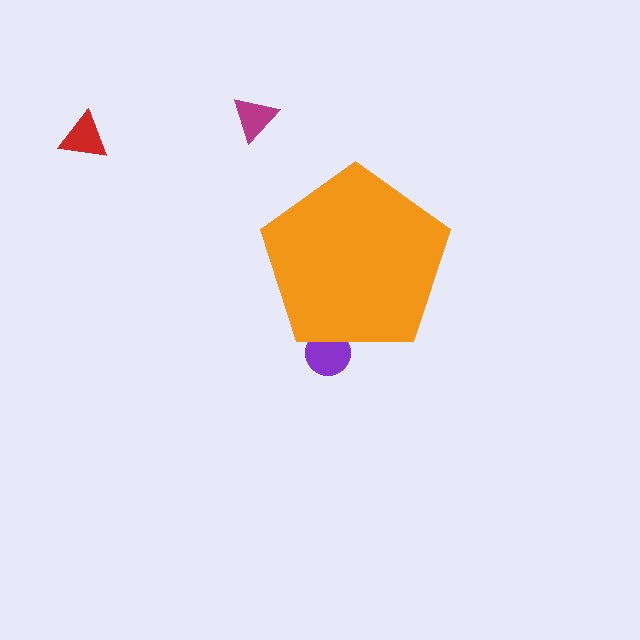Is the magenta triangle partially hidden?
No, the magenta triangle is fully visible.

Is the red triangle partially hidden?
No, the red triangle is fully visible.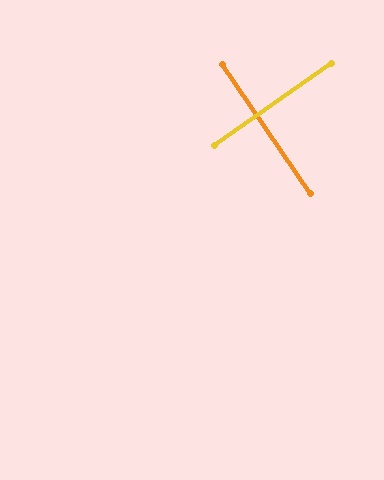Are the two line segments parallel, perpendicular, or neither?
Perpendicular — they meet at approximately 89°.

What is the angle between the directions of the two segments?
Approximately 89 degrees.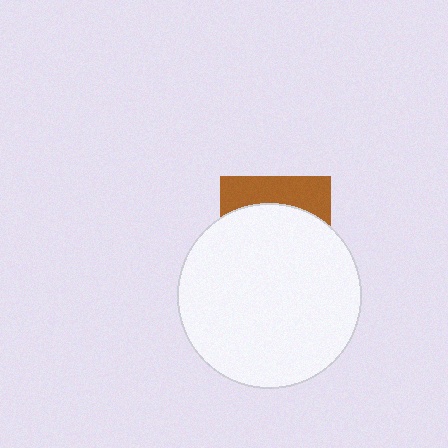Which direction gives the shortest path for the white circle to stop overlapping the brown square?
Moving down gives the shortest separation.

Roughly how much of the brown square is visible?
A small part of it is visible (roughly 31%).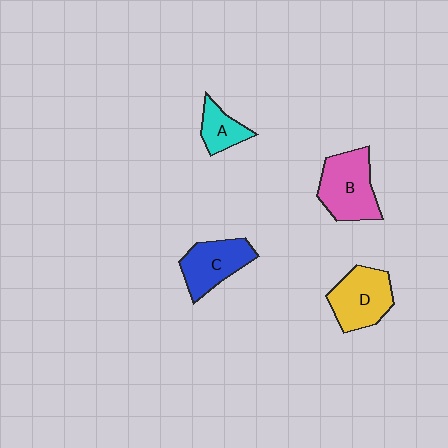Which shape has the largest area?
Shape B (pink).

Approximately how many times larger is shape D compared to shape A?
Approximately 1.8 times.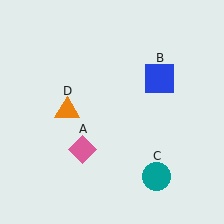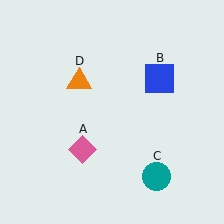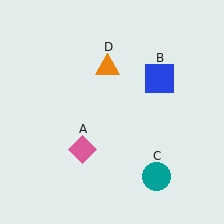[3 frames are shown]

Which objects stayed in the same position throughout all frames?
Pink diamond (object A) and blue square (object B) and teal circle (object C) remained stationary.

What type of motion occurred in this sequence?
The orange triangle (object D) rotated clockwise around the center of the scene.